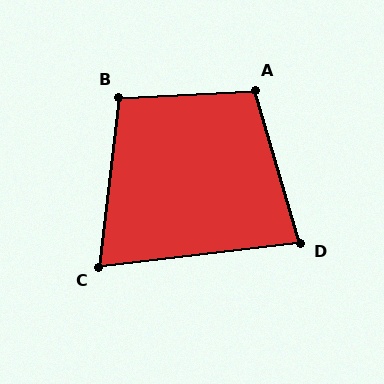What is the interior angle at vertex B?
Approximately 100 degrees (obtuse).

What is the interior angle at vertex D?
Approximately 80 degrees (acute).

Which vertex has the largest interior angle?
A, at approximately 103 degrees.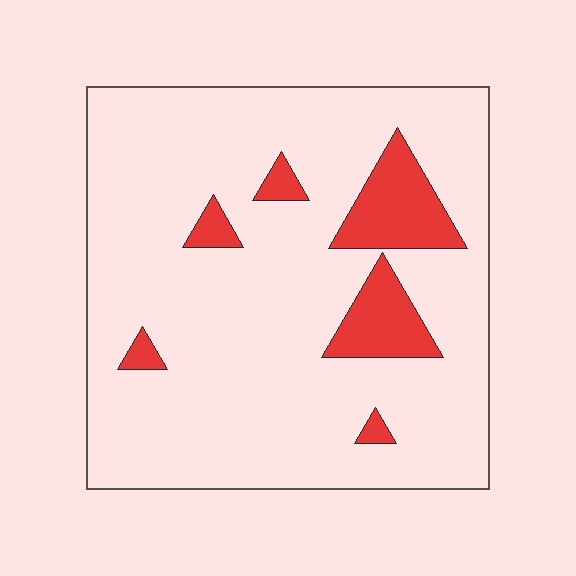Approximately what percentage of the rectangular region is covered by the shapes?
Approximately 10%.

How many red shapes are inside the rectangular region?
6.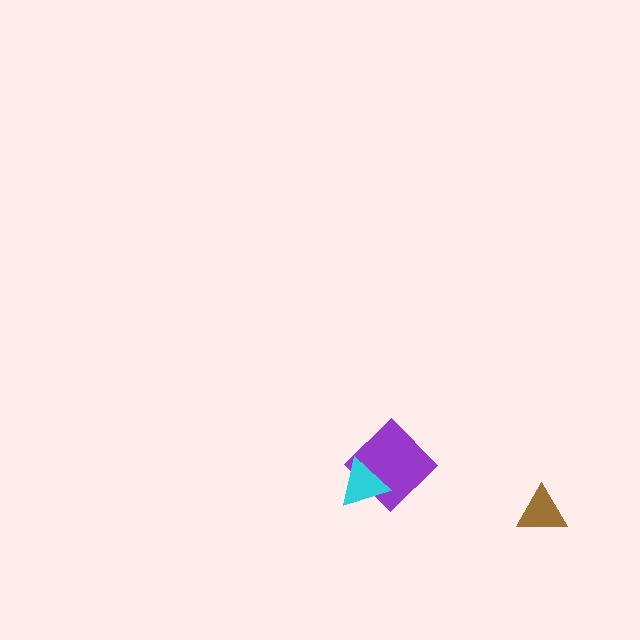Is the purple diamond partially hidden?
Yes, it is partially covered by another shape.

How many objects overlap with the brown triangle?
0 objects overlap with the brown triangle.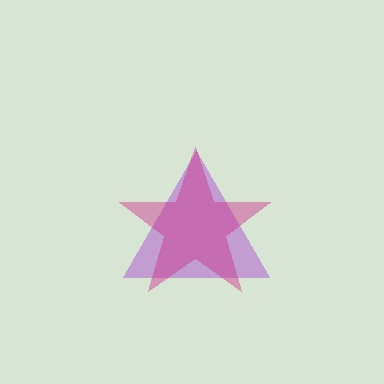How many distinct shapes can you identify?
There are 2 distinct shapes: a purple triangle, a magenta star.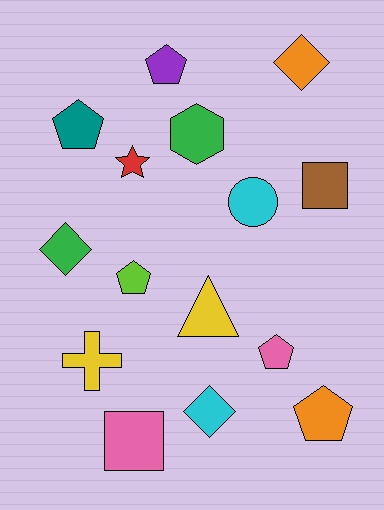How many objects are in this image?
There are 15 objects.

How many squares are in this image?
There are 2 squares.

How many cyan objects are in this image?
There are 2 cyan objects.